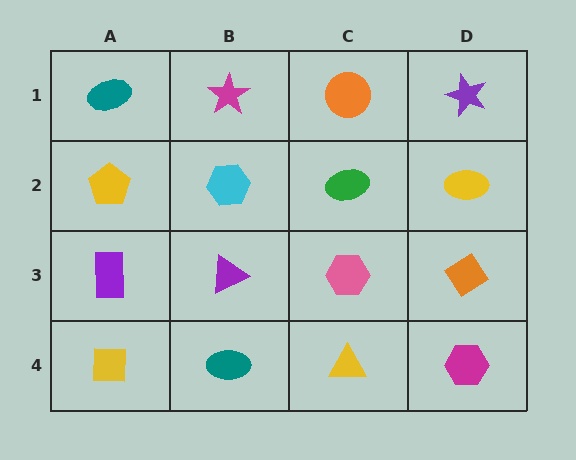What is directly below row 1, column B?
A cyan hexagon.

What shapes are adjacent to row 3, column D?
A yellow ellipse (row 2, column D), a magenta hexagon (row 4, column D), a pink hexagon (row 3, column C).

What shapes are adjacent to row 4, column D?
An orange diamond (row 3, column D), a yellow triangle (row 4, column C).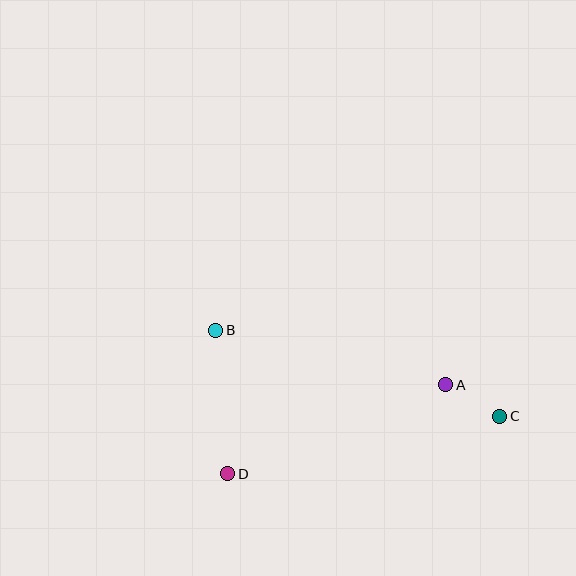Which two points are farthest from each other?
Points B and C are farthest from each other.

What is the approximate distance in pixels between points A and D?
The distance between A and D is approximately 235 pixels.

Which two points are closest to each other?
Points A and C are closest to each other.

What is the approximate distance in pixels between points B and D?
The distance between B and D is approximately 144 pixels.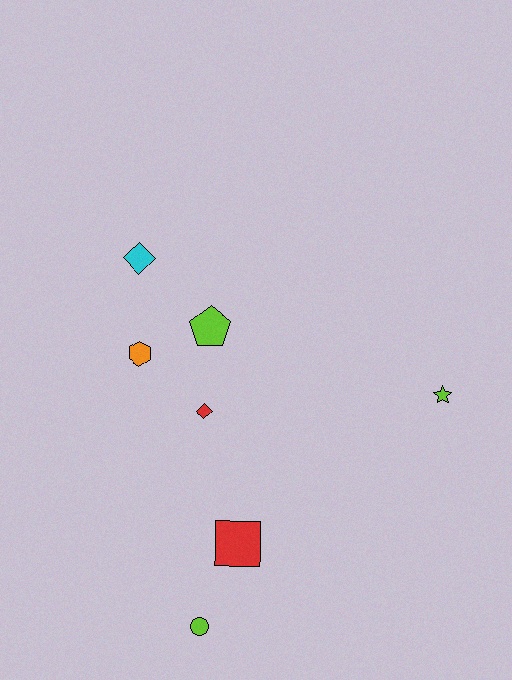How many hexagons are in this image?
There is 1 hexagon.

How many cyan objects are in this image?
There is 1 cyan object.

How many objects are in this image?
There are 7 objects.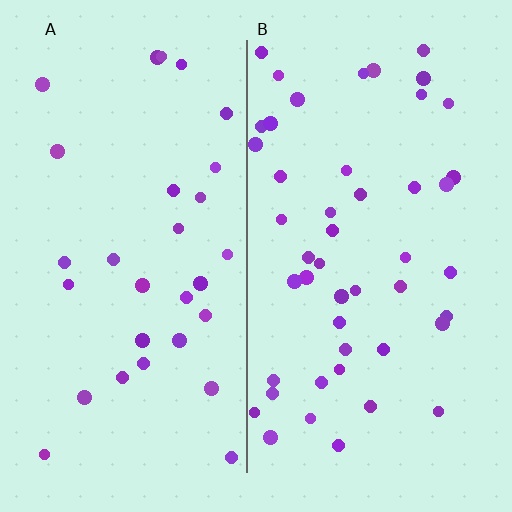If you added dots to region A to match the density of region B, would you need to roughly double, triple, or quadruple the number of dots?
Approximately double.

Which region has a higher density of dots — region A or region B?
B (the right).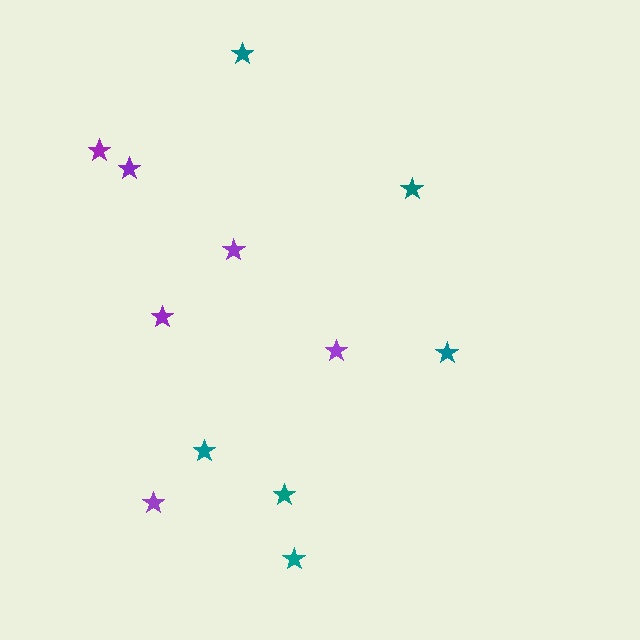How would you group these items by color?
There are 2 groups: one group of teal stars (6) and one group of purple stars (6).